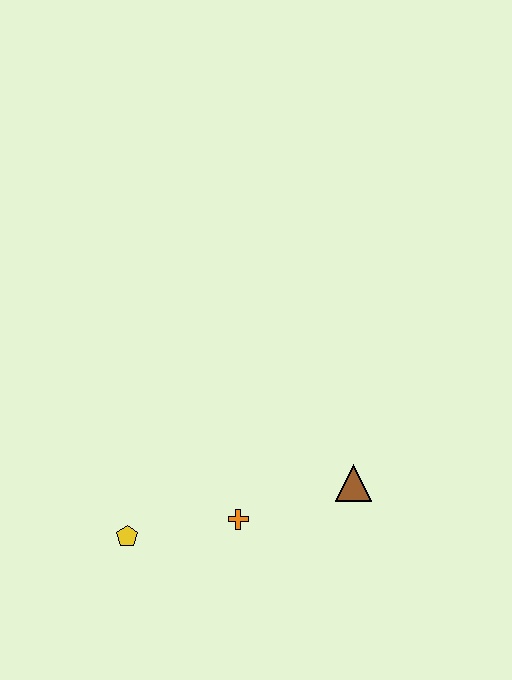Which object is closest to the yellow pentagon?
The orange cross is closest to the yellow pentagon.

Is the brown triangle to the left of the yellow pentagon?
No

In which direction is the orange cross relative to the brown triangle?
The orange cross is to the left of the brown triangle.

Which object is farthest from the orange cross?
The brown triangle is farthest from the orange cross.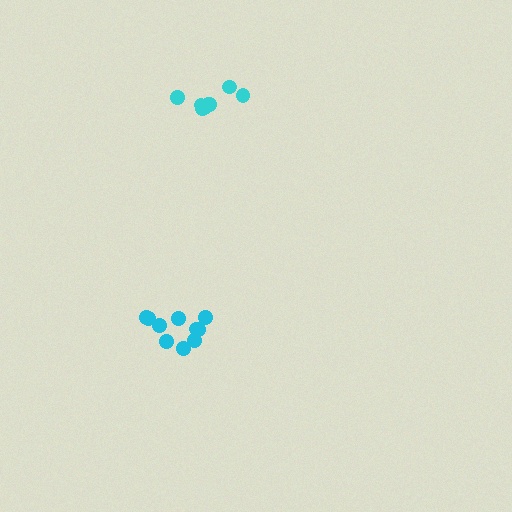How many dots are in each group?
Group 1: 8 dots, Group 2: 10 dots (18 total).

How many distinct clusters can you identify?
There are 2 distinct clusters.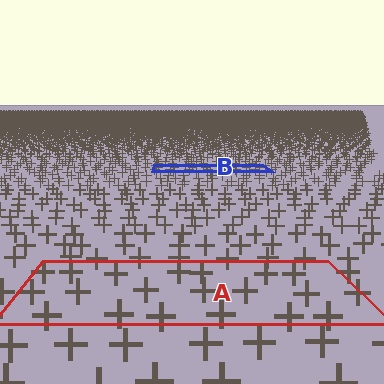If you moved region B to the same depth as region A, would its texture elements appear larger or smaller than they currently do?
They would appear larger. At a closer depth, the same texture elements are projected at a bigger on-screen size.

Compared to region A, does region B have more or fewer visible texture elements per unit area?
Region B has more texture elements per unit area — they are packed more densely because it is farther away.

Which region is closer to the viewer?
Region A is closer. The texture elements there are larger and more spread out.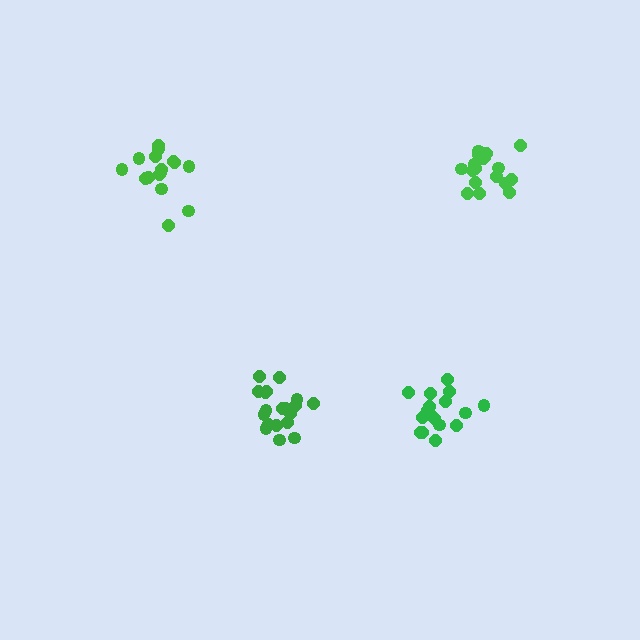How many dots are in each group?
Group 1: 16 dots, Group 2: 18 dots, Group 3: 19 dots, Group 4: 17 dots (70 total).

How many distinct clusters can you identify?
There are 4 distinct clusters.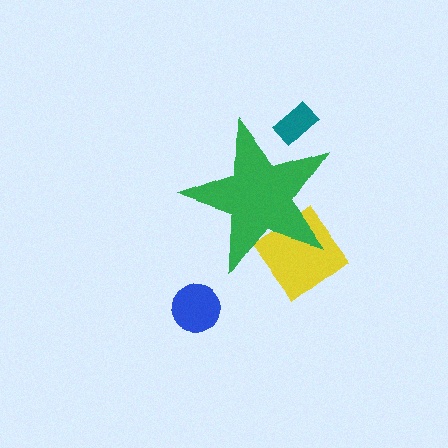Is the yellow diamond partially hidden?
Yes, the yellow diamond is partially hidden behind the green star.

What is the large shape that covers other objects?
A green star.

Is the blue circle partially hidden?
No, the blue circle is fully visible.